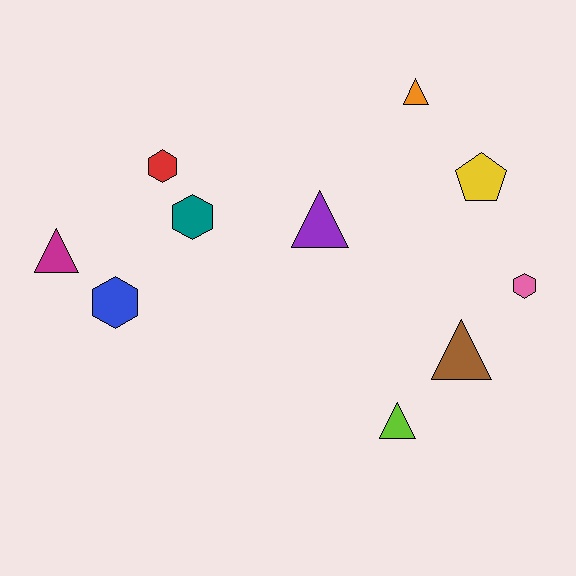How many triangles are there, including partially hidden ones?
There are 5 triangles.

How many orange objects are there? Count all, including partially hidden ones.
There is 1 orange object.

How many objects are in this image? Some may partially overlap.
There are 10 objects.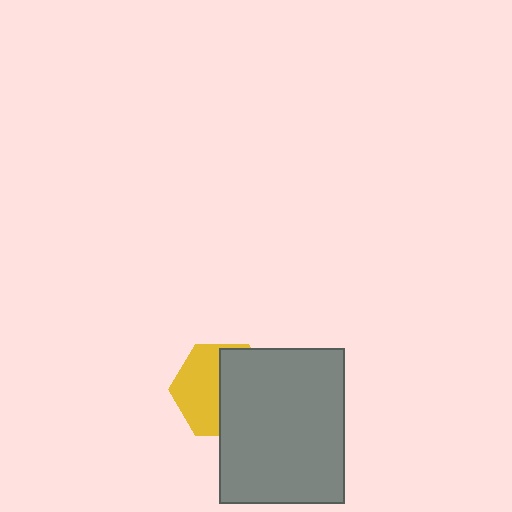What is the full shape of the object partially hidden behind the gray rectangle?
The partially hidden object is a yellow hexagon.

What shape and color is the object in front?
The object in front is a gray rectangle.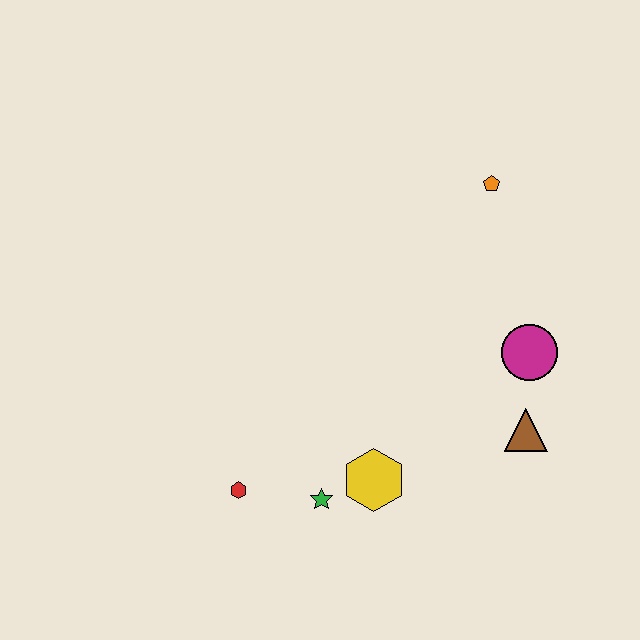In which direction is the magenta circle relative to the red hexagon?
The magenta circle is to the right of the red hexagon.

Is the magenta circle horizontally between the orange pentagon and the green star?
No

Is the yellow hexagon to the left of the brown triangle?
Yes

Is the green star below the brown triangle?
Yes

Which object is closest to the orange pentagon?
The magenta circle is closest to the orange pentagon.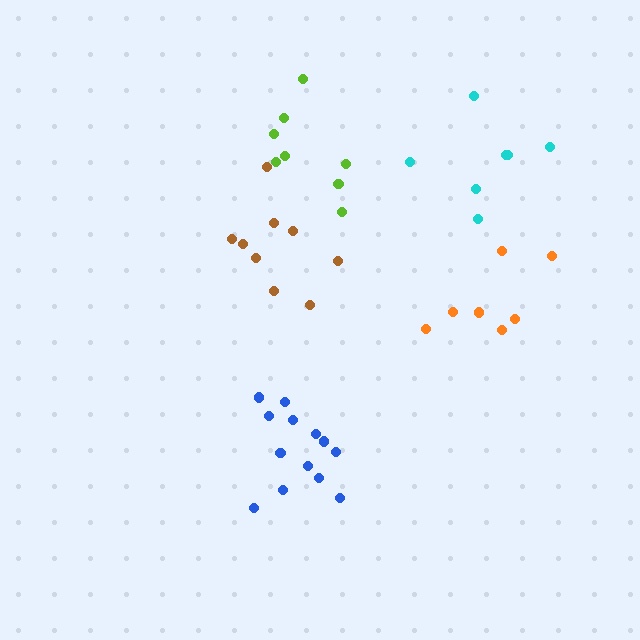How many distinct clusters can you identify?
There are 5 distinct clusters.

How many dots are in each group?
Group 1: 8 dots, Group 2: 9 dots, Group 3: 7 dots, Group 4: 13 dots, Group 5: 7 dots (44 total).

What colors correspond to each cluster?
The clusters are colored: lime, brown, cyan, blue, orange.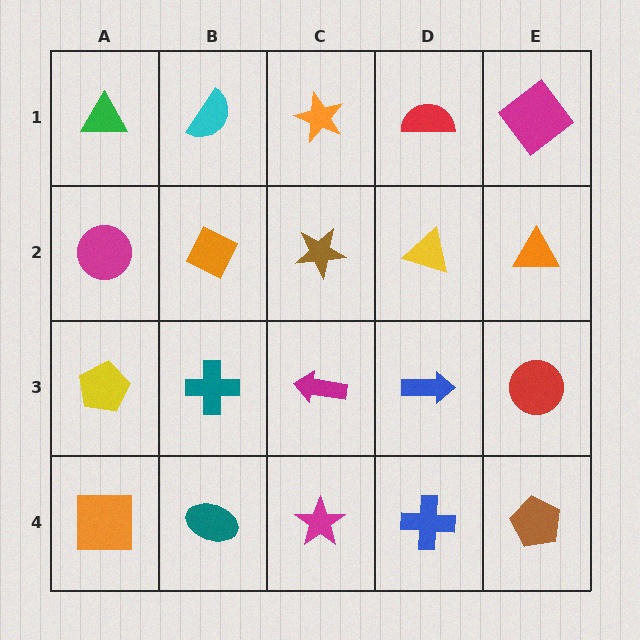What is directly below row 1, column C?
A brown star.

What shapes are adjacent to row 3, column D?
A yellow triangle (row 2, column D), a blue cross (row 4, column D), a magenta arrow (row 3, column C), a red circle (row 3, column E).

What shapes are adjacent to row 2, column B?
A cyan semicircle (row 1, column B), a teal cross (row 3, column B), a magenta circle (row 2, column A), a brown star (row 2, column C).